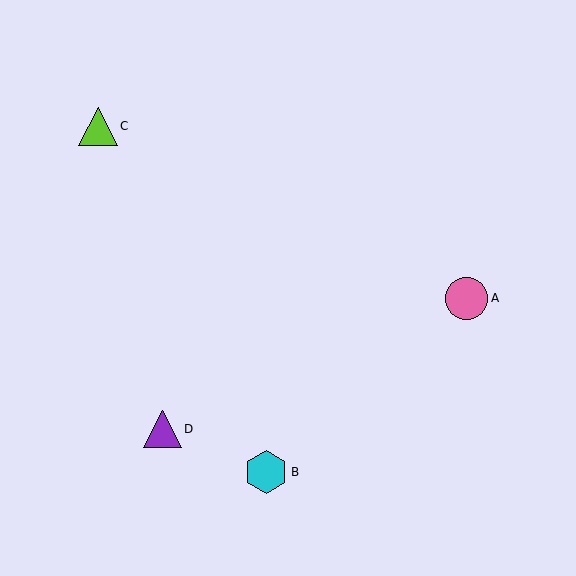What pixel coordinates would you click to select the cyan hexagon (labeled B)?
Click at (266, 472) to select the cyan hexagon B.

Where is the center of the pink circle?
The center of the pink circle is at (466, 298).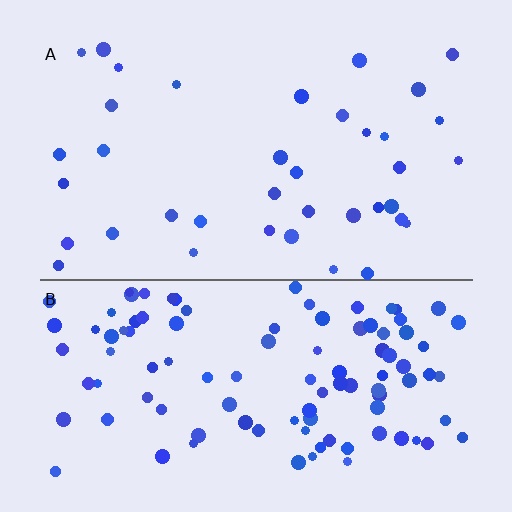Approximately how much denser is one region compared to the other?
Approximately 2.8× — region B over region A.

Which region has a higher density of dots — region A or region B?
B (the bottom).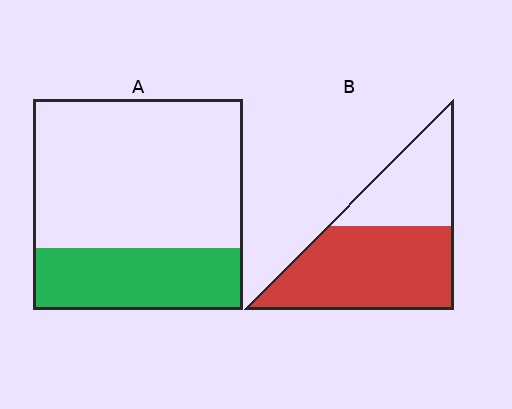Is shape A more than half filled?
No.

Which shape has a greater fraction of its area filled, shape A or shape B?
Shape B.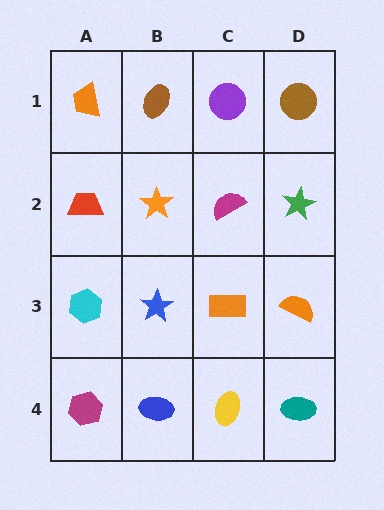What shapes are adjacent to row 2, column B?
A brown ellipse (row 1, column B), a blue star (row 3, column B), a red trapezoid (row 2, column A), a magenta semicircle (row 2, column C).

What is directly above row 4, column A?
A cyan hexagon.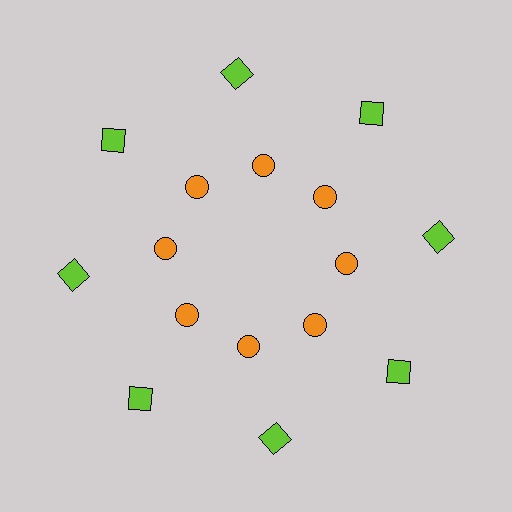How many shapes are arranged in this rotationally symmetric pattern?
There are 16 shapes, arranged in 8 groups of 2.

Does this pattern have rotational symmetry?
Yes, this pattern has 8-fold rotational symmetry. It looks the same after rotating 45 degrees around the center.